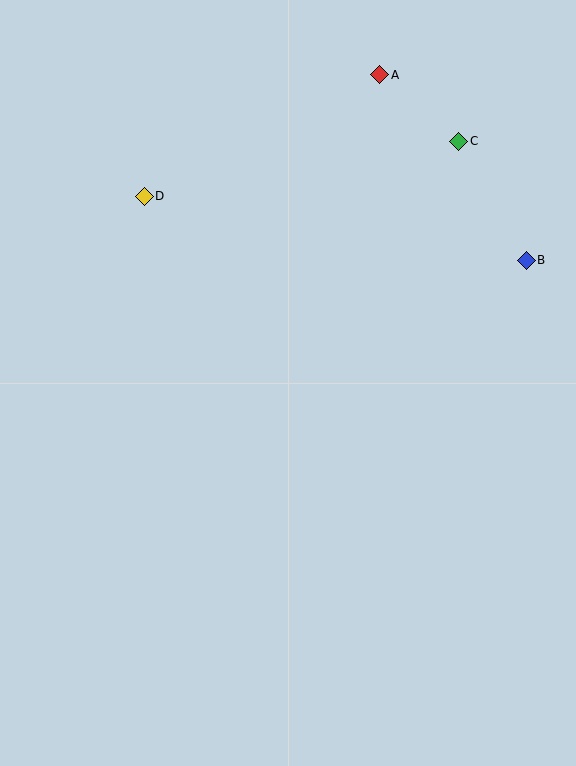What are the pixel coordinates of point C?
Point C is at (459, 141).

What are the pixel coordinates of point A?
Point A is at (380, 75).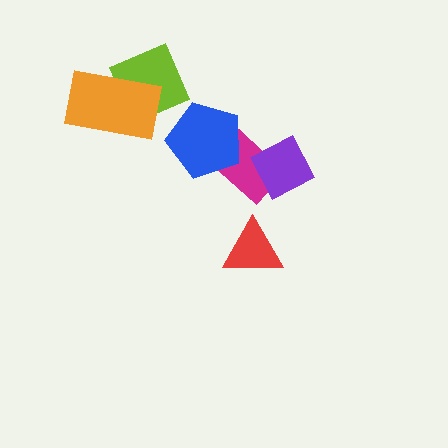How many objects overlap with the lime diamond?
1 object overlaps with the lime diamond.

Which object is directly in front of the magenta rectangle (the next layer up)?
The blue pentagon is directly in front of the magenta rectangle.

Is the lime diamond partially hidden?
Yes, it is partially covered by another shape.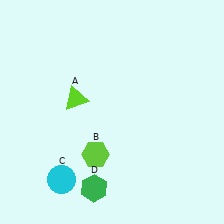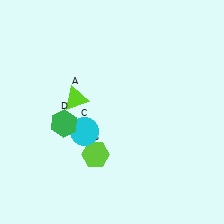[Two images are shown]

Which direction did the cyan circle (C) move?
The cyan circle (C) moved up.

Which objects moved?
The objects that moved are: the cyan circle (C), the green hexagon (D).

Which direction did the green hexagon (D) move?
The green hexagon (D) moved up.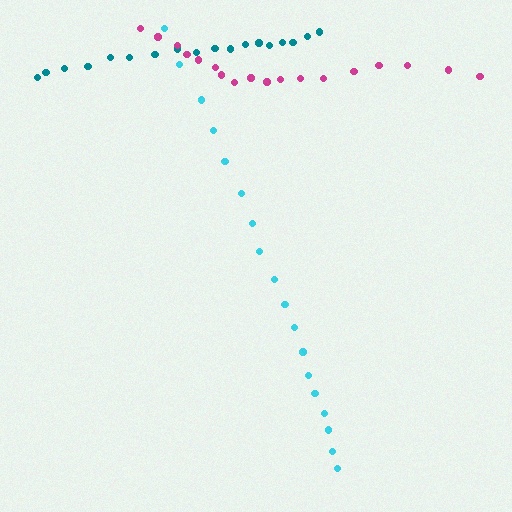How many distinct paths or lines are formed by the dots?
There are 3 distinct paths.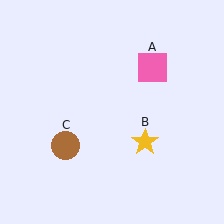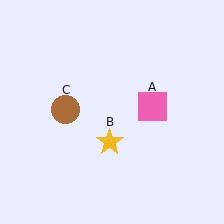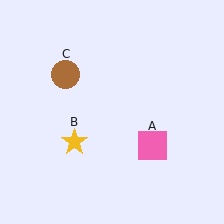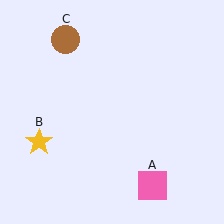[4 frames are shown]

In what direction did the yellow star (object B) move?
The yellow star (object B) moved left.